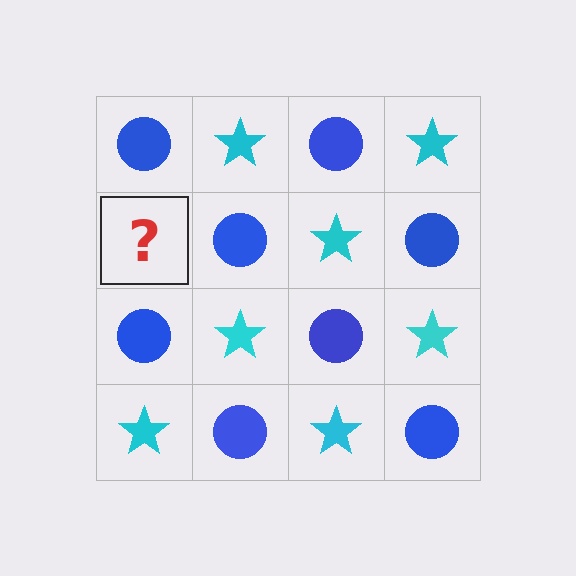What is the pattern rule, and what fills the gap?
The rule is that it alternates blue circle and cyan star in a checkerboard pattern. The gap should be filled with a cyan star.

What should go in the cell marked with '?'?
The missing cell should contain a cyan star.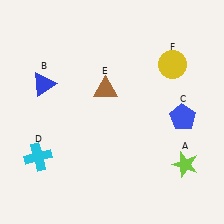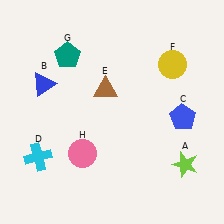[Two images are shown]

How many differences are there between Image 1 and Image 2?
There are 2 differences between the two images.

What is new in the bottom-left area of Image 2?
A pink circle (H) was added in the bottom-left area of Image 2.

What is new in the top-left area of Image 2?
A teal pentagon (G) was added in the top-left area of Image 2.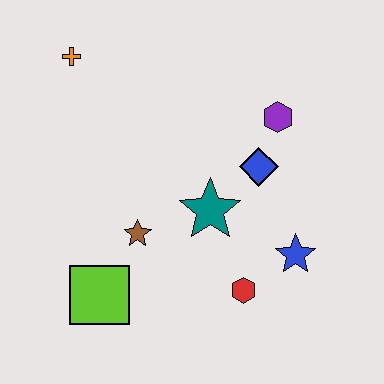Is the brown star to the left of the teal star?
Yes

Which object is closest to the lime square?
The brown star is closest to the lime square.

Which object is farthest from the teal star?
The orange cross is farthest from the teal star.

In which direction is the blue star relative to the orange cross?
The blue star is to the right of the orange cross.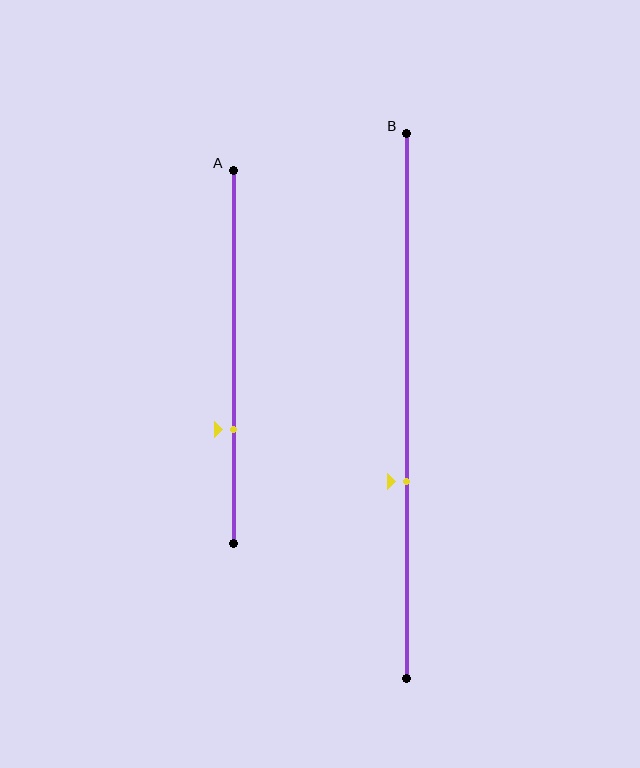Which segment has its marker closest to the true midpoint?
Segment B has its marker closest to the true midpoint.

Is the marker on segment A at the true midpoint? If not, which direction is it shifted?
No, the marker on segment A is shifted downward by about 19% of the segment length.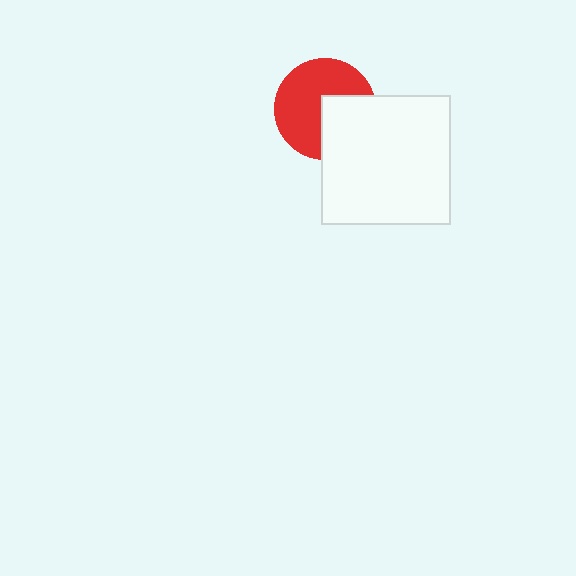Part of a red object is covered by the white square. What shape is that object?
It is a circle.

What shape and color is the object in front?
The object in front is a white square.